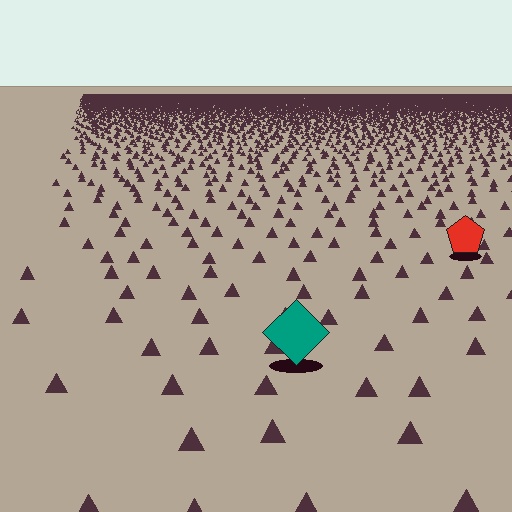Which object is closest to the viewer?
The teal diamond is closest. The texture marks near it are larger and more spread out.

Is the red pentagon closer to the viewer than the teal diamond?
No. The teal diamond is closer — you can tell from the texture gradient: the ground texture is coarser near it.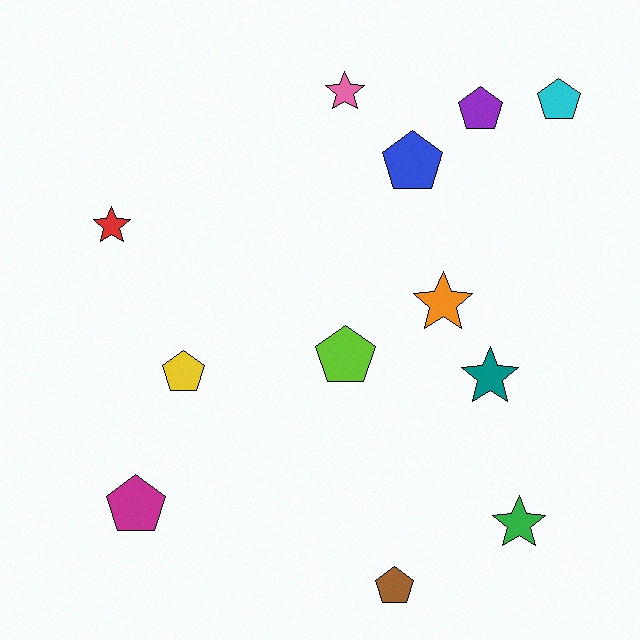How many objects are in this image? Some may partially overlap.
There are 12 objects.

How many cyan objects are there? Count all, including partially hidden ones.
There is 1 cyan object.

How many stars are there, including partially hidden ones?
There are 5 stars.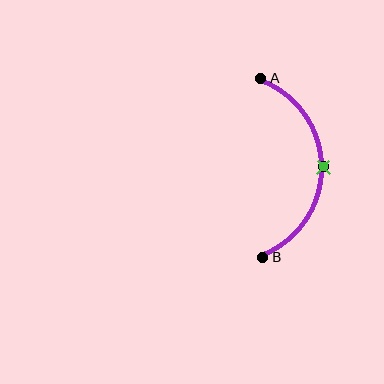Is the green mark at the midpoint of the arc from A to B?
Yes. The green mark lies on the arc at equal arc-length from both A and B — it is the arc midpoint.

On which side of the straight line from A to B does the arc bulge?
The arc bulges to the right of the straight line connecting A and B.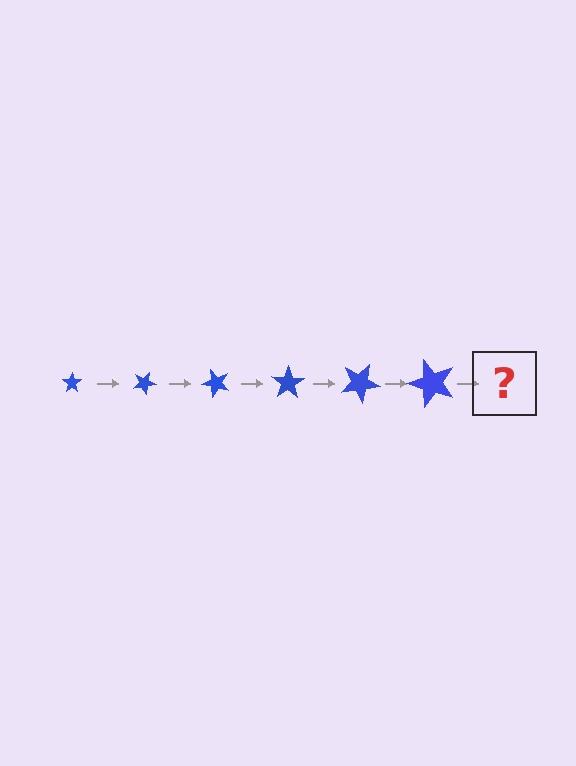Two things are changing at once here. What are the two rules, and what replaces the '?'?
The two rules are that the star grows larger each step and it rotates 25 degrees each step. The '?' should be a star, larger than the previous one and rotated 150 degrees from the start.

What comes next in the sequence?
The next element should be a star, larger than the previous one and rotated 150 degrees from the start.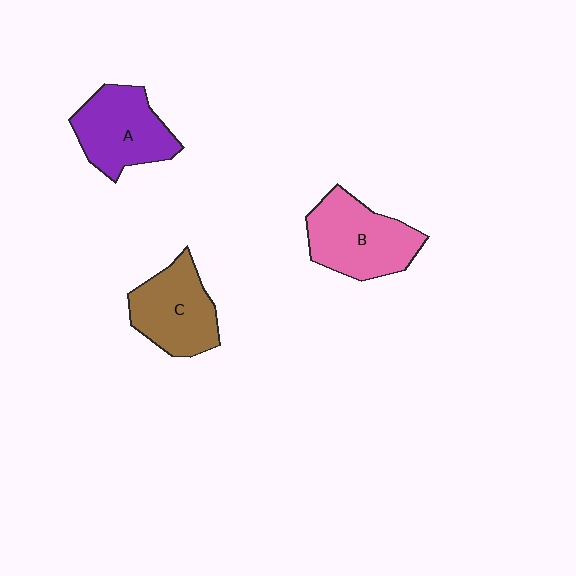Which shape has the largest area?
Shape B (pink).